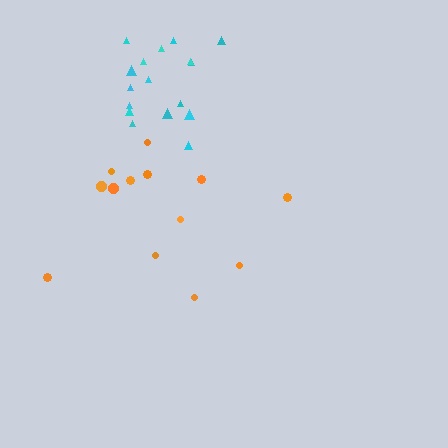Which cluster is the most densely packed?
Cyan.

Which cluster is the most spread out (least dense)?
Orange.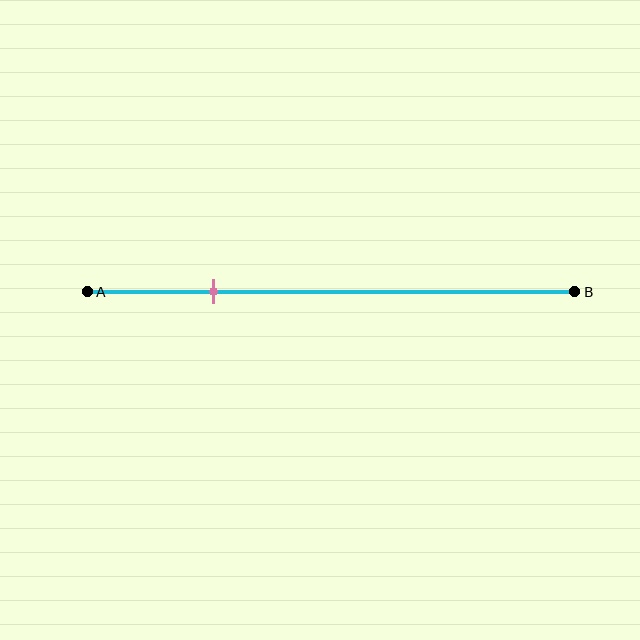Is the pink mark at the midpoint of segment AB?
No, the mark is at about 25% from A, not at the 50% midpoint.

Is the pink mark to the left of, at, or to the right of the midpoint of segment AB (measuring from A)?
The pink mark is to the left of the midpoint of segment AB.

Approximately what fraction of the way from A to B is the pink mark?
The pink mark is approximately 25% of the way from A to B.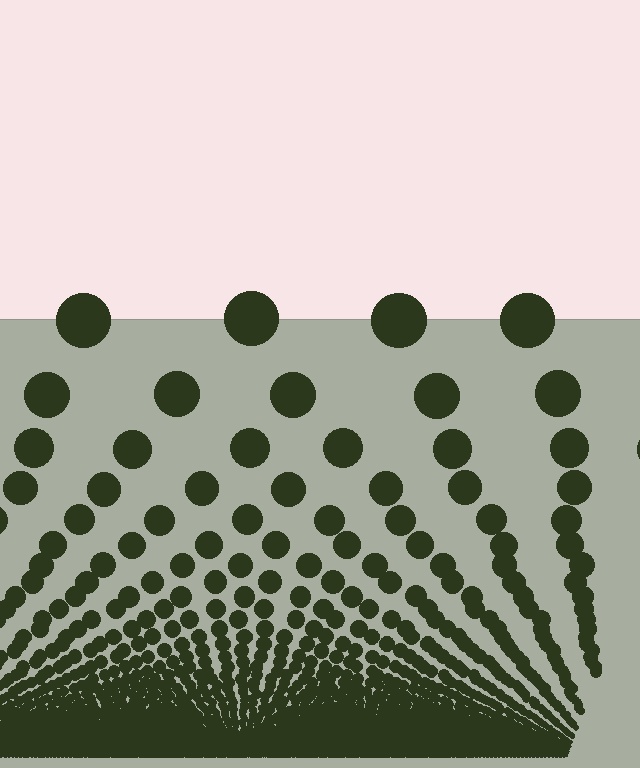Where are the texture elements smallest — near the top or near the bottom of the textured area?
Near the bottom.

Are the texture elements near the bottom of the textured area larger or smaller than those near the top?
Smaller. The gradient is inverted — elements near the bottom are smaller and denser.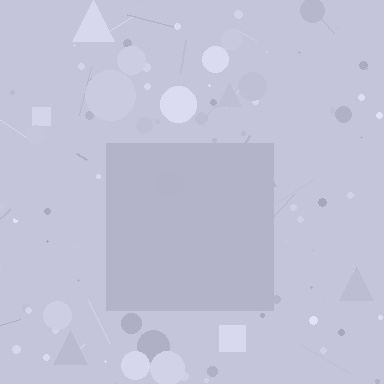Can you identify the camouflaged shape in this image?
The camouflaged shape is a square.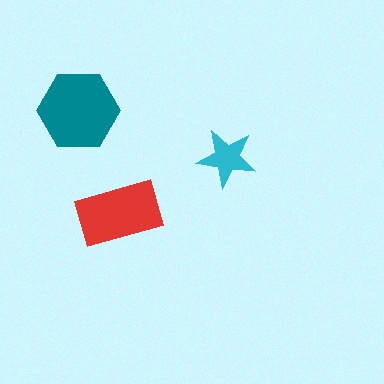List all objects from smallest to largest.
The cyan star, the red rectangle, the teal hexagon.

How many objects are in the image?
There are 3 objects in the image.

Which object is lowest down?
The red rectangle is bottommost.